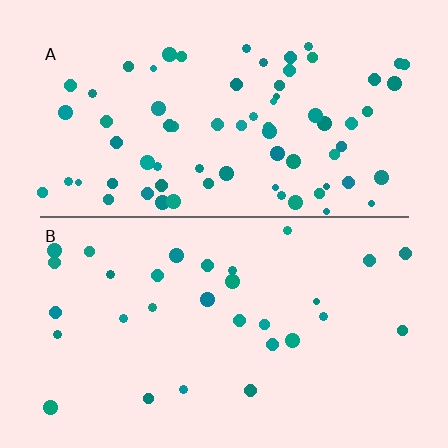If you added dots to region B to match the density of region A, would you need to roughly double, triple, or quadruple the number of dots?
Approximately double.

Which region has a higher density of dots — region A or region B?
A (the top).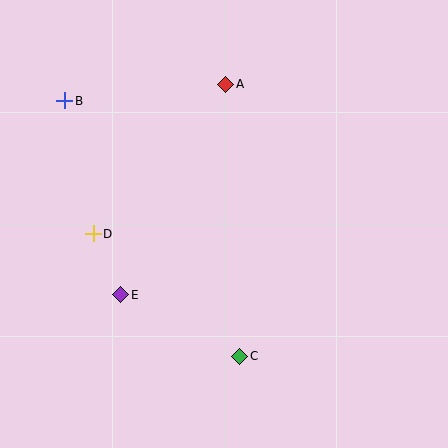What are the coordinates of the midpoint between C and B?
The midpoint between C and B is at (152, 229).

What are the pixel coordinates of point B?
Point B is at (65, 101).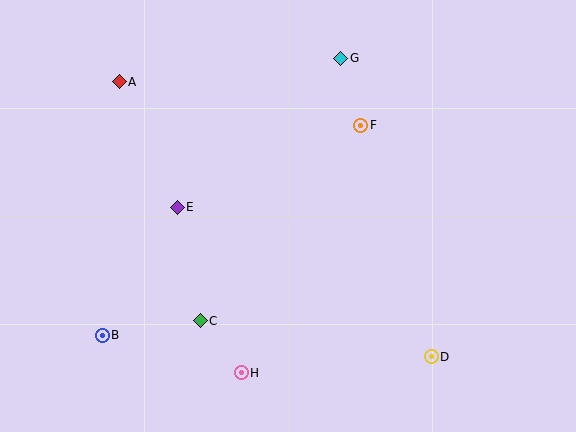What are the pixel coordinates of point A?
Point A is at (119, 82).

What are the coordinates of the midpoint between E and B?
The midpoint between E and B is at (140, 271).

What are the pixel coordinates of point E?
Point E is at (177, 207).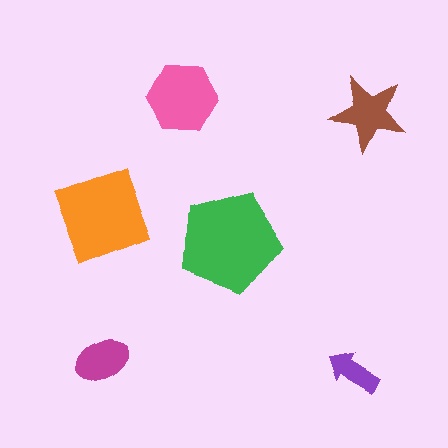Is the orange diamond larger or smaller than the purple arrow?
Larger.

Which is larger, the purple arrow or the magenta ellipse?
The magenta ellipse.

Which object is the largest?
The green pentagon.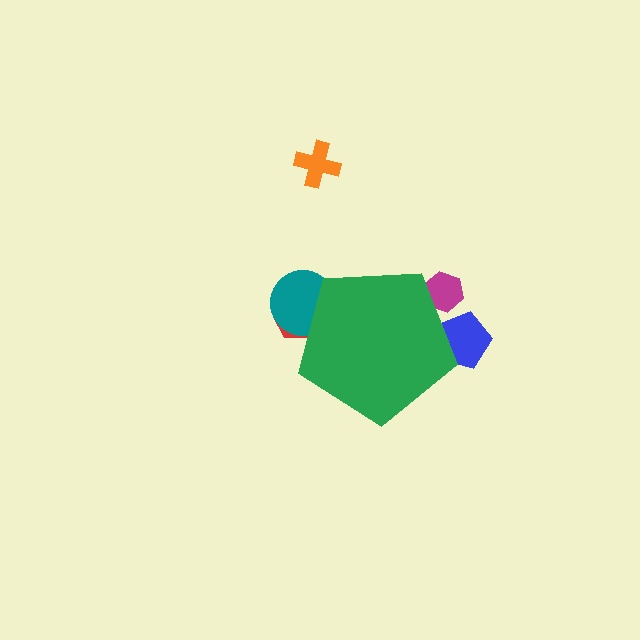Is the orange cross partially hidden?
No, the orange cross is fully visible.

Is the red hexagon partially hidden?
Yes, the red hexagon is partially hidden behind the green pentagon.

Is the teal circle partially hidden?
Yes, the teal circle is partially hidden behind the green pentagon.